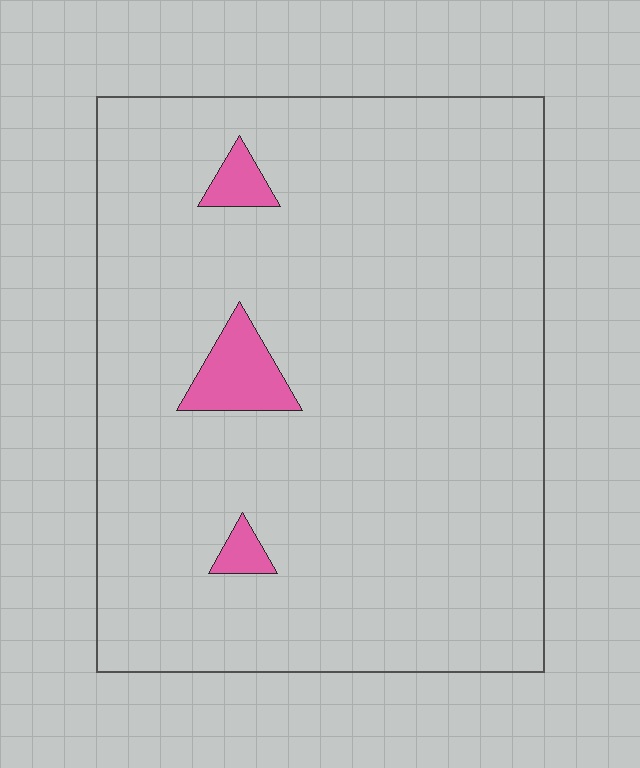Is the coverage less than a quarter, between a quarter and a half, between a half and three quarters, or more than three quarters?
Less than a quarter.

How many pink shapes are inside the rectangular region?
3.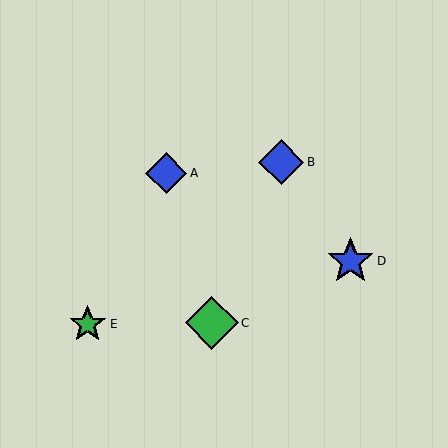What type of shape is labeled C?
Shape C is a green diamond.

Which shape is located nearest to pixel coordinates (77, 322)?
The green star (labeled E) at (88, 324) is nearest to that location.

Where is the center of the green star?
The center of the green star is at (88, 324).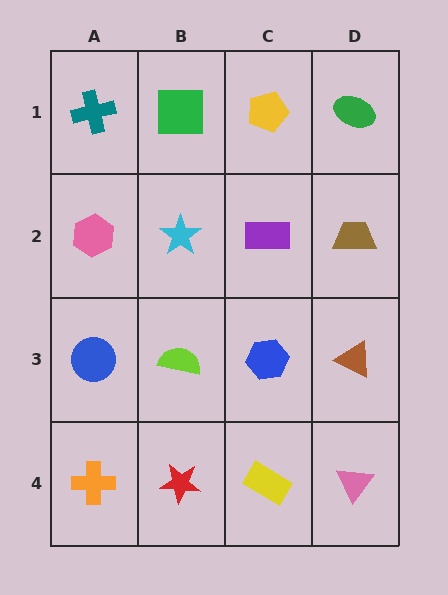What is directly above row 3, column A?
A pink hexagon.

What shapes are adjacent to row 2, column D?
A green ellipse (row 1, column D), a brown triangle (row 3, column D), a purple rectangle (row 2, column C).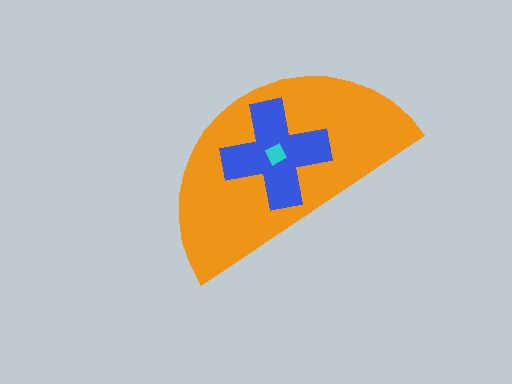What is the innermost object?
The cyan diamond.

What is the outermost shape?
The orange semicircle.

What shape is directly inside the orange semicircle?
The blue cross.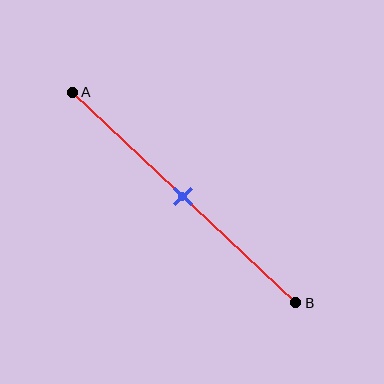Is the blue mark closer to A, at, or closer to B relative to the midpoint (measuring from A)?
The blue mark is approximately at the midpoint of segment AB.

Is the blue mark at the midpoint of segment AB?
Yes, the mark is approximately at the midpoint.